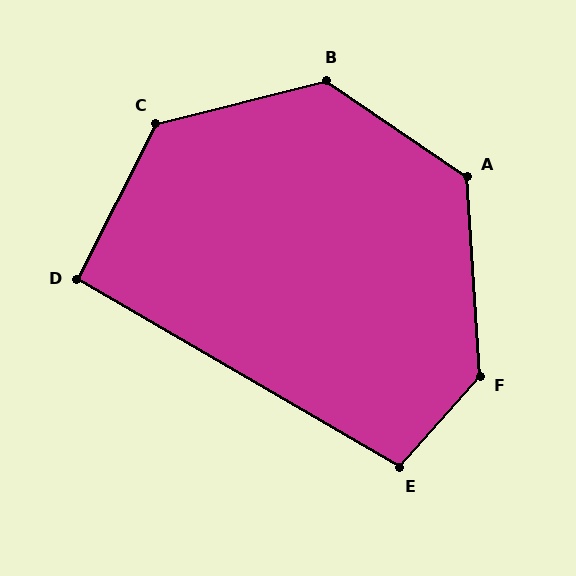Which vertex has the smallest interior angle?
D, at approximately 94 degrees.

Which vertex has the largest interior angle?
F, at approximately 135 degrees.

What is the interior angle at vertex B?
Approximately 131 degrees (obtuse).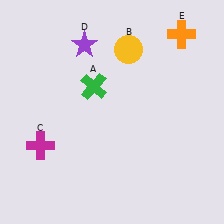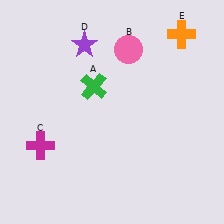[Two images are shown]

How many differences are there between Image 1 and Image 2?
There is 1 difference between the two images.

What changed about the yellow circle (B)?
In Image 1, B is yellow. In Image 2, it changed to pink.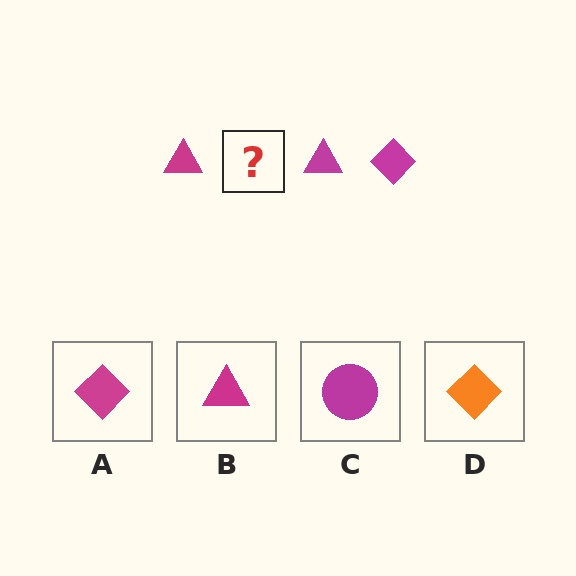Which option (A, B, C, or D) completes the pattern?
A.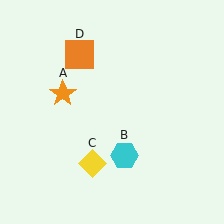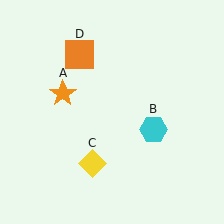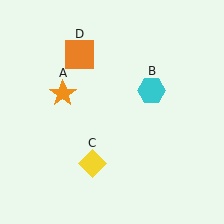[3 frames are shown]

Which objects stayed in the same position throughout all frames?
Orange star (object A) and yellow diamond (object C) and orange square (object D) remained stationary.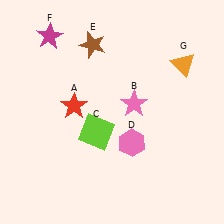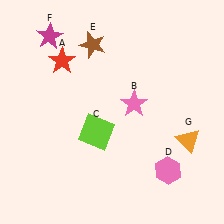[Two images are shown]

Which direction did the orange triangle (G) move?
The orange triangle (G) moved down.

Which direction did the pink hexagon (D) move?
The pink hexagon (D) moved right.